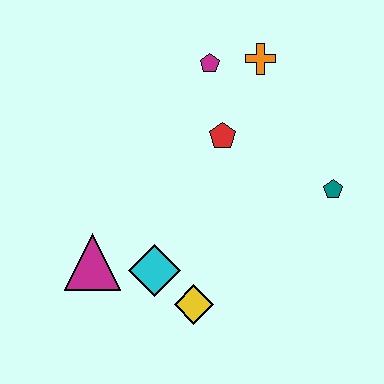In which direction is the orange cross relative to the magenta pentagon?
The orange cross is to the right of the magenta pentagon.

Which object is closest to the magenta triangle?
The cyan diamond is closest to the magenta triangle.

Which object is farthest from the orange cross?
The magenta triangle is farthest from the orange cross.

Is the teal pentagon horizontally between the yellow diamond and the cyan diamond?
No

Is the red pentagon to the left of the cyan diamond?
No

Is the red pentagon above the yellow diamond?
Yes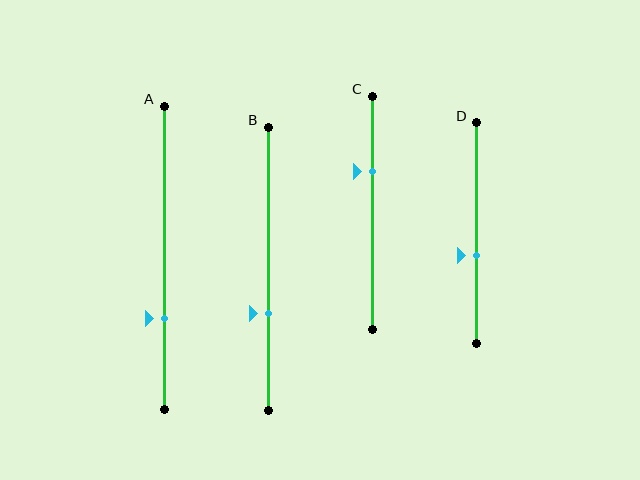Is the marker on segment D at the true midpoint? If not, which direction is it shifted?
No, the marker on segment D is shifted downward by about 10% of the segment length.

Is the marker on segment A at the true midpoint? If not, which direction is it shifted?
No, the marker on segment A is shifted downward by about 20% of the segment length.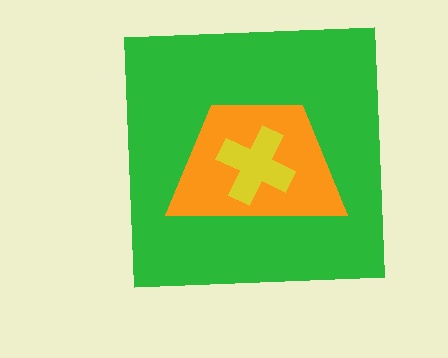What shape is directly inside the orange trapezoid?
The yellow cross.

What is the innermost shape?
The yellow cross.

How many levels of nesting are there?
3.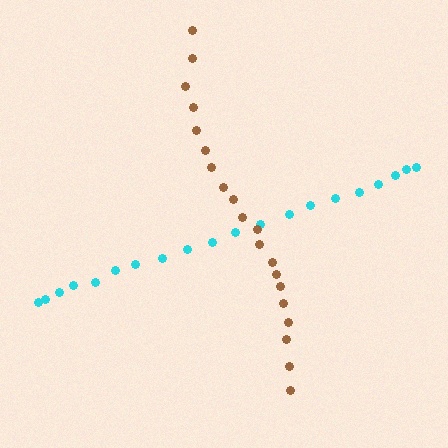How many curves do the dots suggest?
There are 2 distinct paths.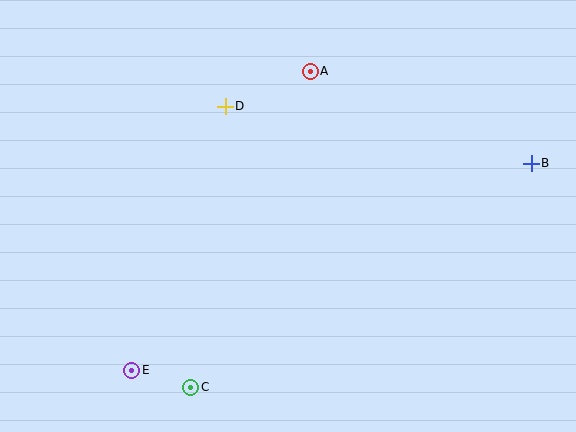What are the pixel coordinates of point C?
Point C is at (191, 387).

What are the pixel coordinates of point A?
Point A is at (310, 71).